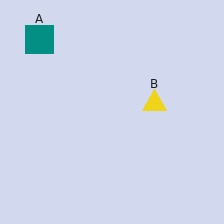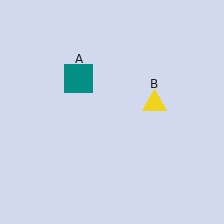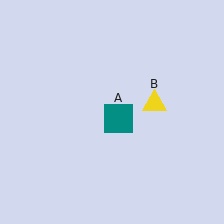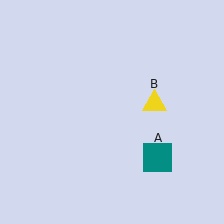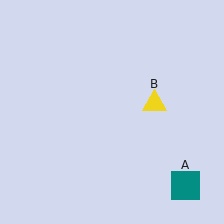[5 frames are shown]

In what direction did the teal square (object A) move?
The teal square (object A) moved down and to the right.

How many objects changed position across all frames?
1 object changed position: teal square (object A).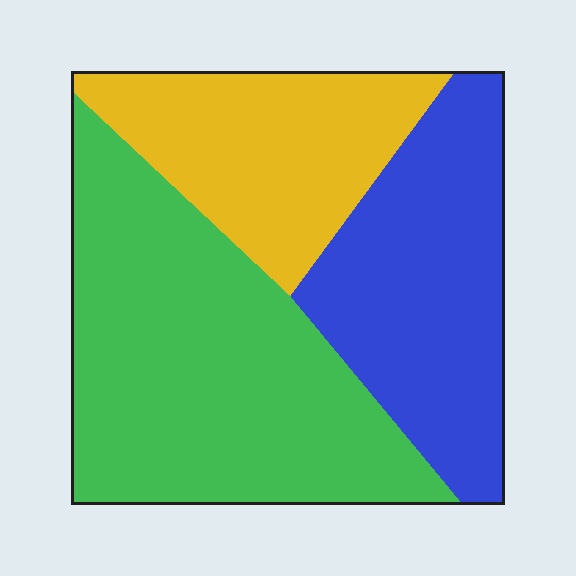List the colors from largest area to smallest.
From largest to smallest: green, blue, yellow.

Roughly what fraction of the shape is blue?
Blue takes up between a sixth and a third of the shape.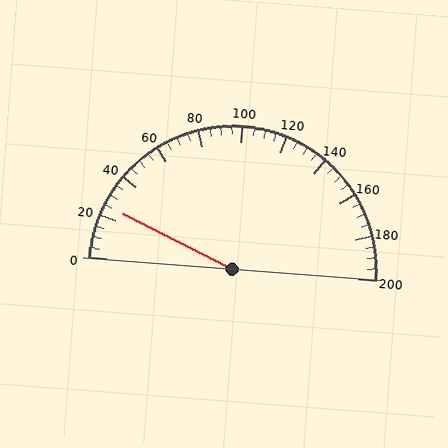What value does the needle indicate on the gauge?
The needle indicates approximately 25.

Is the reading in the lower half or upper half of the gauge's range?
The reading is in the lower half of the range (0 to 200).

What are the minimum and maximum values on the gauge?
The gauge ranges from 0 to 200.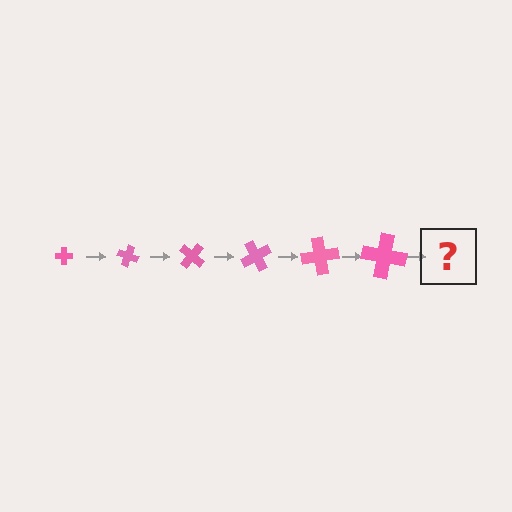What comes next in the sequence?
The next element should be a cross, larger than the previous one and rotated 120 degrees from the start.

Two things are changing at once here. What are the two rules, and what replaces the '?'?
The two rules are that the cross grows larger each step and it rotates 20 degrees each step. The '?' should be a cross, larger than the previous one and rotated 120 degrees from the start.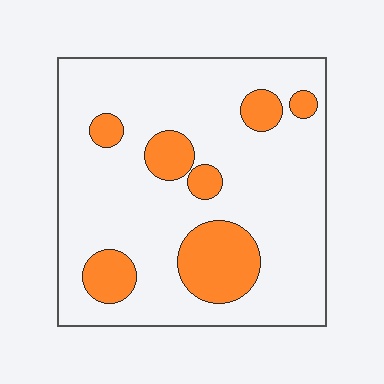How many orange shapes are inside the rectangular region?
7.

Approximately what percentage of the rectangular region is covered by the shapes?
Approximately 20%.